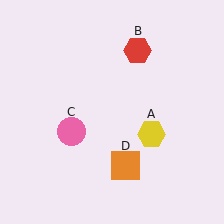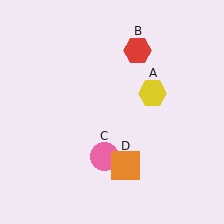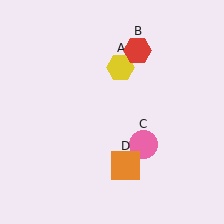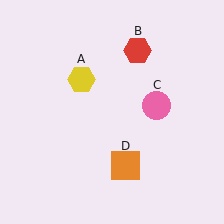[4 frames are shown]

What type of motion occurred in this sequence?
The yellow hexagon (object A), pink circle (object C) rotated counterclockwise around the center of the scene.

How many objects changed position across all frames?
2 objects changed position: yellow hexagon (object A), pink circle (object C).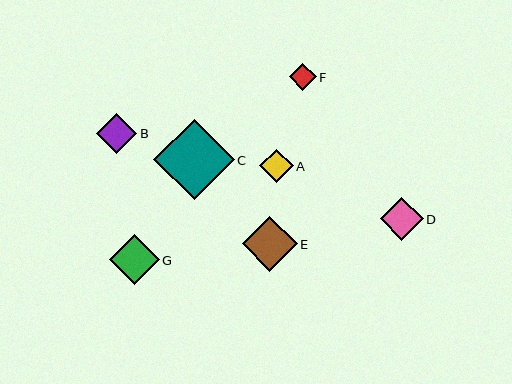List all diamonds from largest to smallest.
From largest to smallest: C, E, G, D, B, A, F.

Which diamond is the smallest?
Diamond F is the smallest with a size of approximately 27 pixels.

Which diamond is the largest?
Diamond C is the largest with a size of approximately 80 pixels.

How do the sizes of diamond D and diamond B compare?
Diamond D and diamond B are approximately the same size.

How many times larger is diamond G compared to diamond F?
Diamond G is approximately 1.9 times the size of diamond F.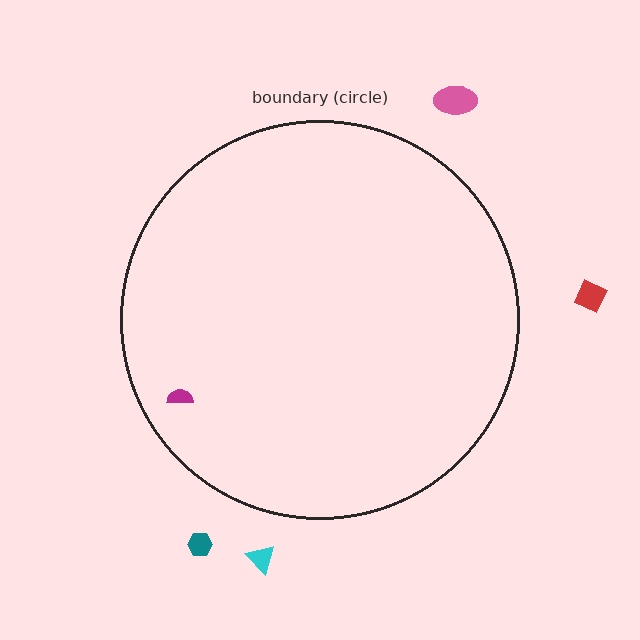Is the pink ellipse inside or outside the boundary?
Outside.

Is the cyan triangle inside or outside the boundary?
Outside.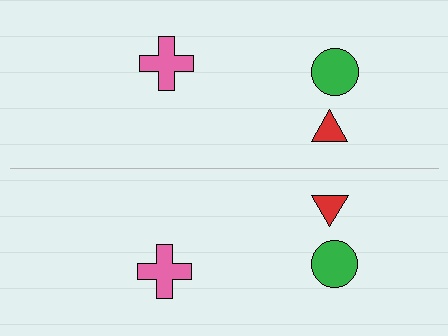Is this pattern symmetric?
Yes, this pattern has bilateral (reflection) symmetry.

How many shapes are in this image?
There are 6 shapes in this image.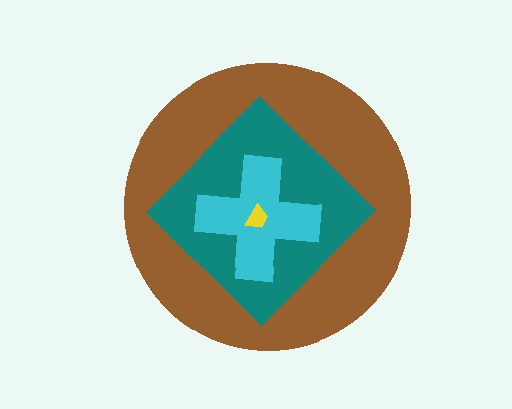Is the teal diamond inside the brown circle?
Yes.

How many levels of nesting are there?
4.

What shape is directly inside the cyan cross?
The yellow trapezoid.